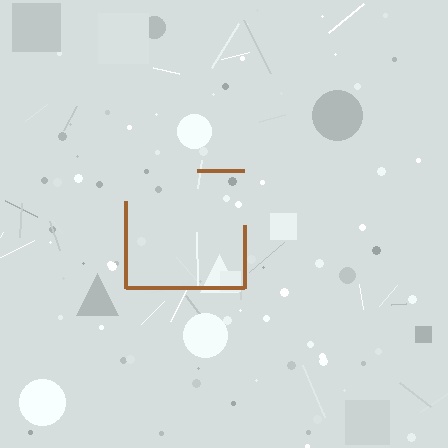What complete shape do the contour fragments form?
The contour fragments form a square.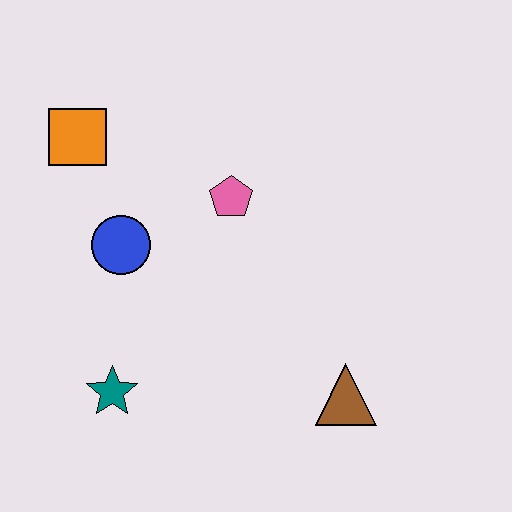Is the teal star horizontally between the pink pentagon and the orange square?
Yes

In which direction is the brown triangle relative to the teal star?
The brown triangle is to the right of the teal star.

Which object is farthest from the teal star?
The orange square is farthest from the teal star.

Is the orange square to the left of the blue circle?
Yes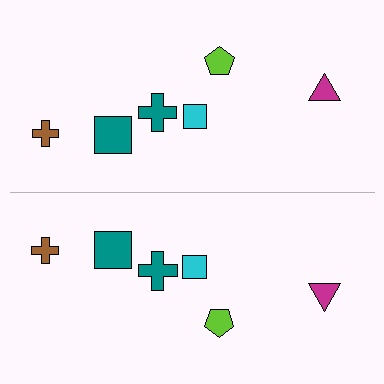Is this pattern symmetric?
Yes, this pattern has bilateral (reflection) symmetry.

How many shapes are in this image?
There are 12 shapes in this image.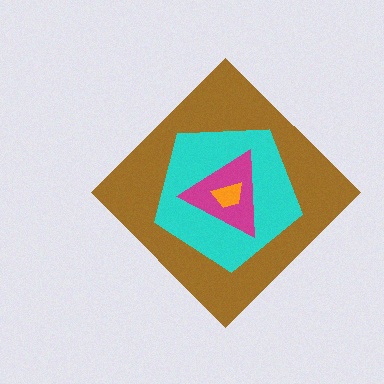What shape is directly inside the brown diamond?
The cyan pentagon.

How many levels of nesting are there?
4.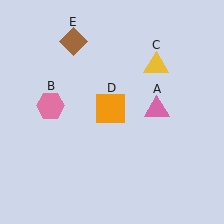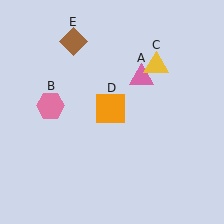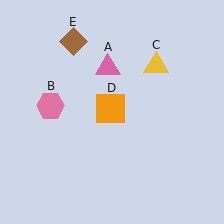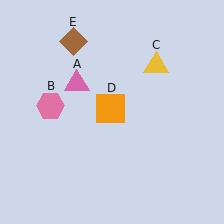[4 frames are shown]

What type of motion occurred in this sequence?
The pink triangle (object A) rotated counterclockwise around the center of the scene.